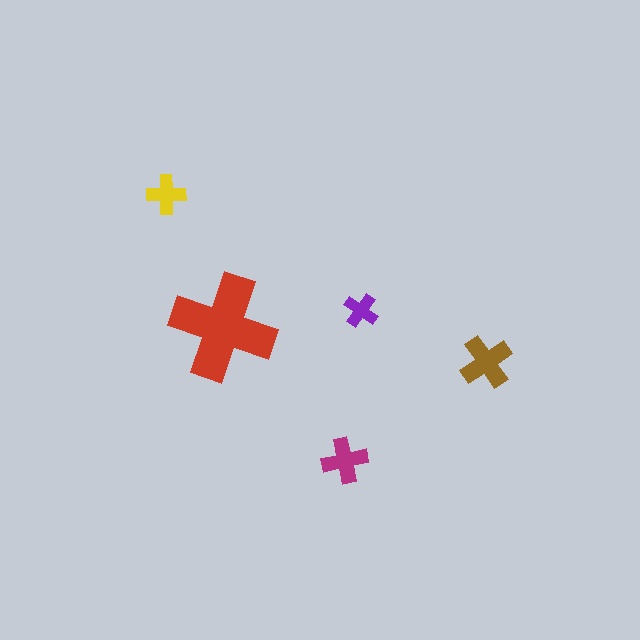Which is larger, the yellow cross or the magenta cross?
The magenta one.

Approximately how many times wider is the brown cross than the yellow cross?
About 1.5 times wider.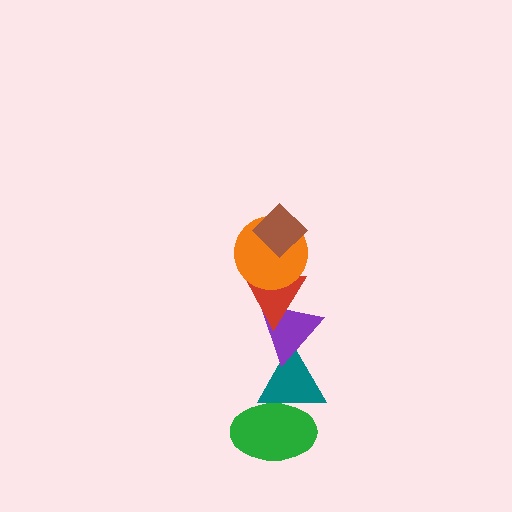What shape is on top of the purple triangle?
The red triangle is on top of the purple triangle.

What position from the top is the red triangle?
The red triangle is 3rd from the top.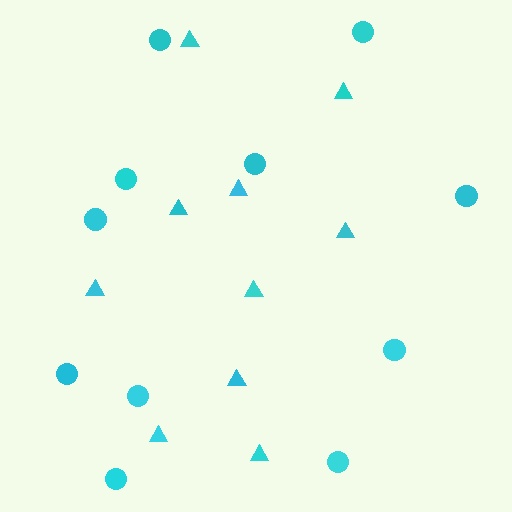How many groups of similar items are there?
There are 2 groups: one group of triangles (10) and one group of circles (11).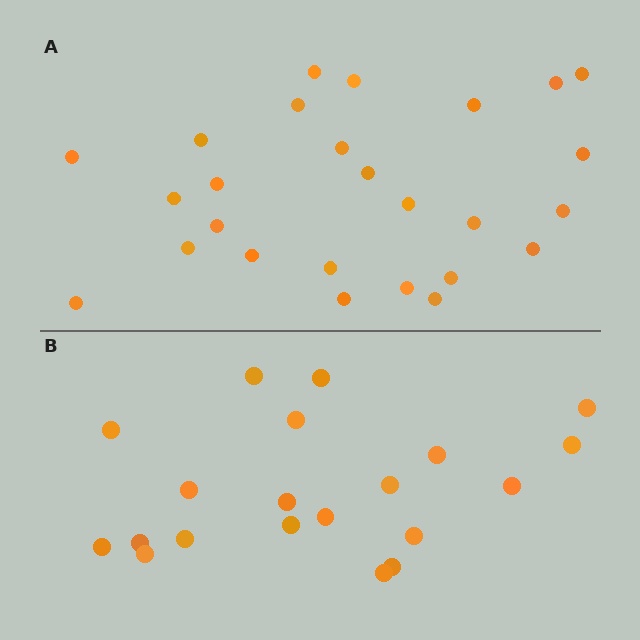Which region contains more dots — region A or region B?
Region A (the top region) has more dots.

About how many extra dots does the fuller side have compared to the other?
Region A has about 6 more dots than region B.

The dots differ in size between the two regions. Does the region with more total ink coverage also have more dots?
No. Region B has more total ink coverage because its dots are larger, but region A actually contains more individual dots. Total area can be misleading — the number of items is what matters here.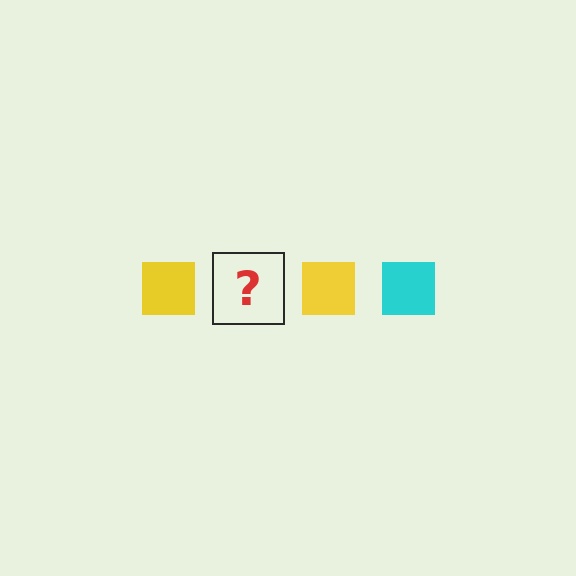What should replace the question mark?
The question mark should be replaced with a cyan square.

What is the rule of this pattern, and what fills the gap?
The rule is that the pattern cycles through yellow, cyan squares. The gap should be filled with a cyan square.